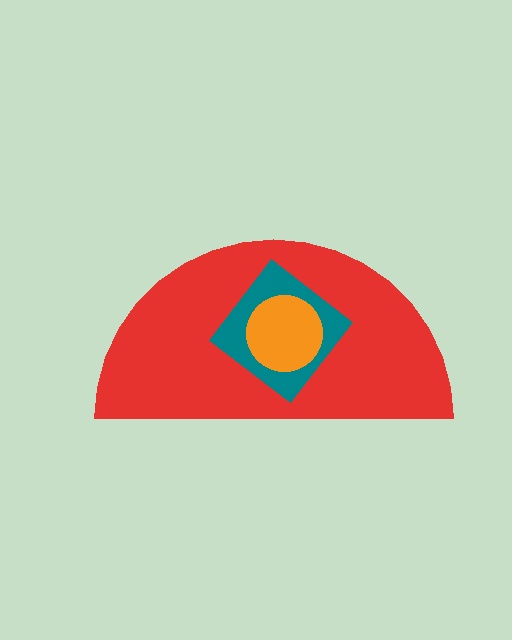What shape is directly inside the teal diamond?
The orange circle.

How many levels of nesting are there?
3.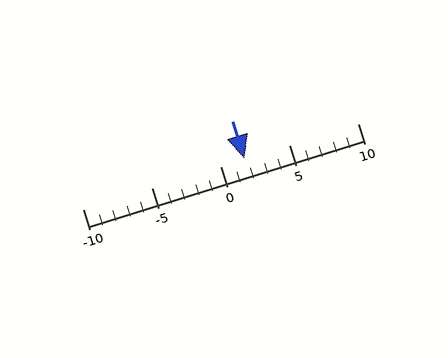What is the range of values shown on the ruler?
The ruler shows values from -10 to 10.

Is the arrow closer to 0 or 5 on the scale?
The arrow is closer to 0.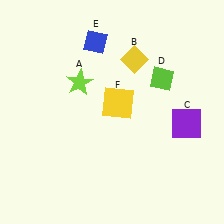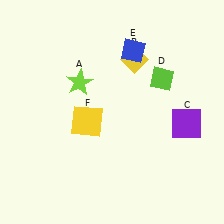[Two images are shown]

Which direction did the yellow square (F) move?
The yellow square (F) moved left.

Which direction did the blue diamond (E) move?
The blue diamond (E) moved right.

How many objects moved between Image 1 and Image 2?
2 objects moved between the two images.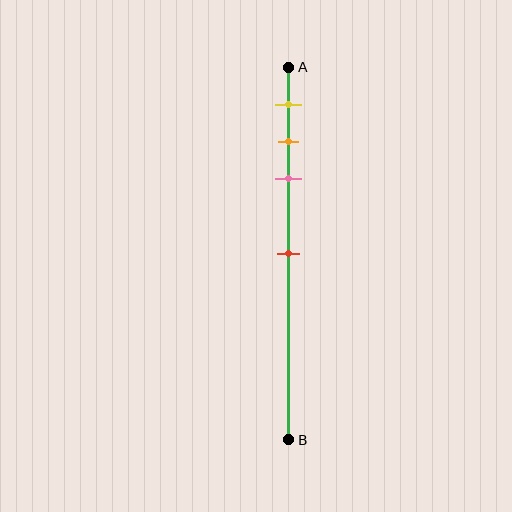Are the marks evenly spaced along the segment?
No, the marks are not evenly spaced.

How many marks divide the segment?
There are 4 marks dividing the segment.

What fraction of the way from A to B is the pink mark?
The pink mark is approximately 30% (0.3) of the way from A to B.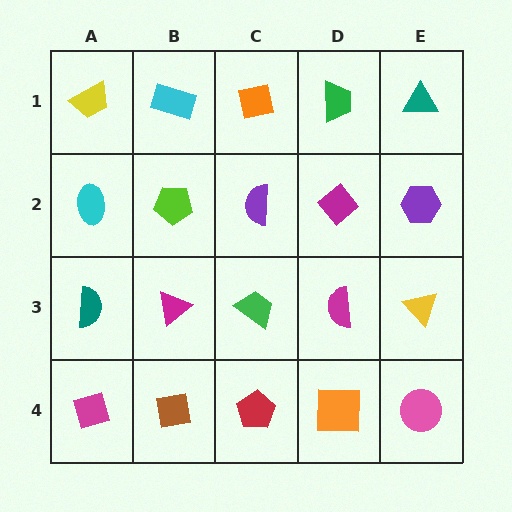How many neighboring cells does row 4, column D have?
3.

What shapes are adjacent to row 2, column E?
A teal triangle (row 1, column E), a yellow triangle (row 3, column E), a magenta diamond (row 2, column D).